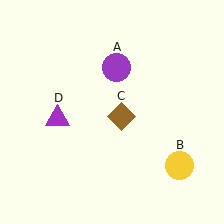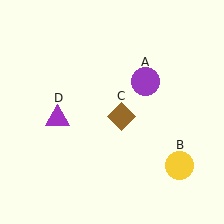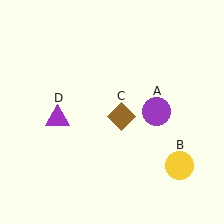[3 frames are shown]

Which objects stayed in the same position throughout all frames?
Yellow circle (object B) and brown diamond (object C) and purple triangle (object D) remained stationary.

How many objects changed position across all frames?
1 object changed position: purple circle (object A).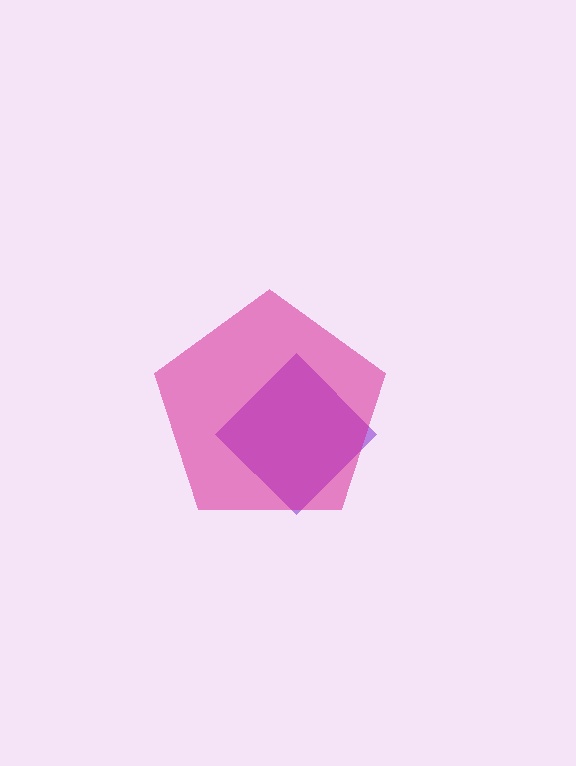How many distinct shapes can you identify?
There are 2 distinct shapes: a purple diamond, a magenta pentagon.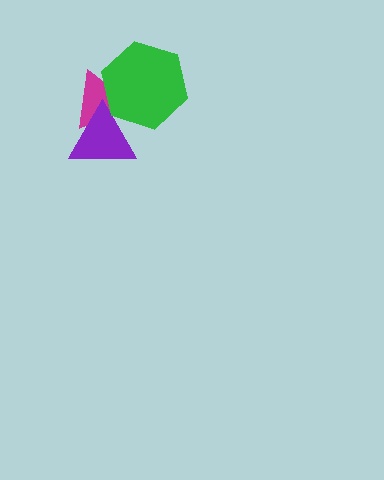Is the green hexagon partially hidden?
No, no other shape covers it.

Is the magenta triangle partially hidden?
Yes, it is partially covered by another shape.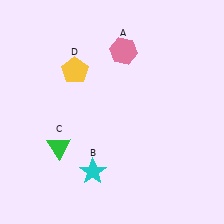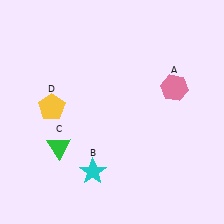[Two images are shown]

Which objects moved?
The objects that moved are: the pink hexagon (A), the yellow pentagon (D).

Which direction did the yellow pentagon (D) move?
The yellow pentagon (D) moved down.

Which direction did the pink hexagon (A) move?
The pink hexagon (A) moved right.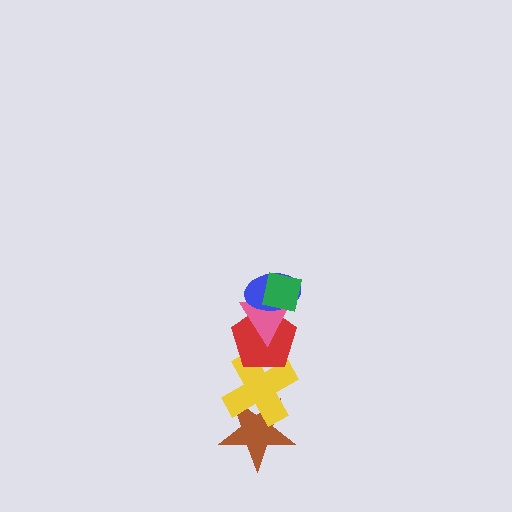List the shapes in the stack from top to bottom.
From top to bottom: the green square, the blue ellipse, the pink triangle, the red pentagon, the yellow cross, the brown star.